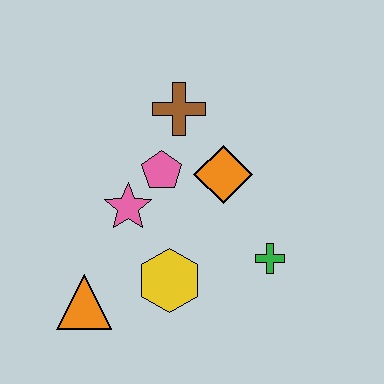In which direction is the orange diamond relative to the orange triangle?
The orange diamond is to the right of the orange triangle.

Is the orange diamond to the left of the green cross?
Yes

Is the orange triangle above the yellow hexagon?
No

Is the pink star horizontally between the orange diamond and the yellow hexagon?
No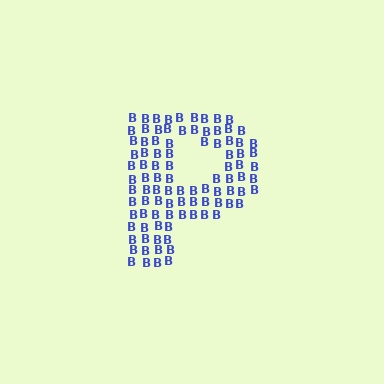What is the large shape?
The large shape is the letter P.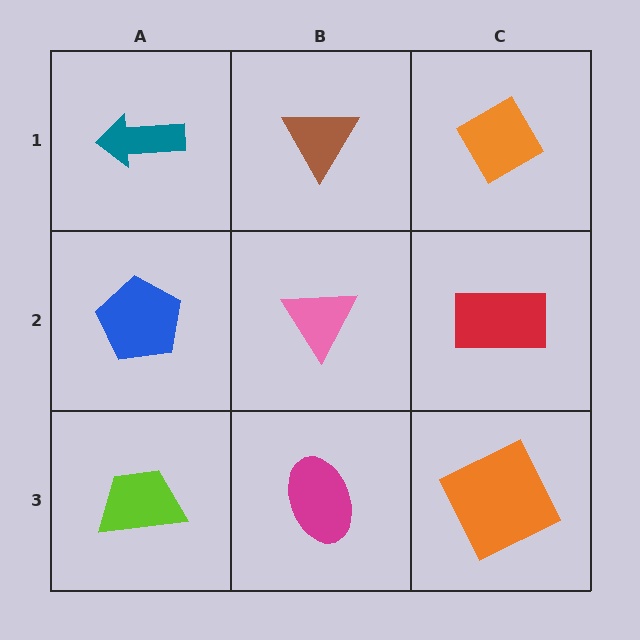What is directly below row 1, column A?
A blue pentagon.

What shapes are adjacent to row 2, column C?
An orange diamond (row 1, column C), an orange square (row 3, column C), a pink triangle (row 2, column B).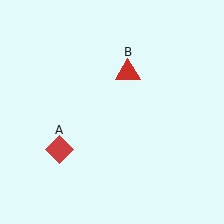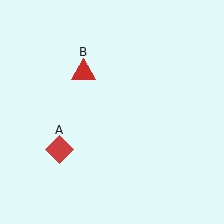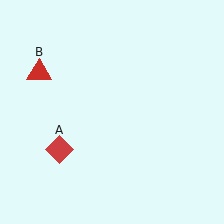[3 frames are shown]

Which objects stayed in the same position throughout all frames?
Red diamond (object A) remained stationary.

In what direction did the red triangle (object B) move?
The red triangle (object B) moved left.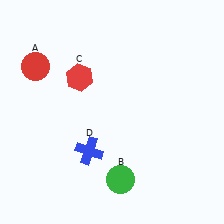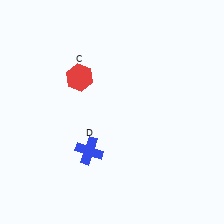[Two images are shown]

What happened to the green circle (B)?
The green circle (B) was removed in Image 2. It was in the bottom-right area of Image 1.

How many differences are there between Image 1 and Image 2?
There are 2 differences between the two images.